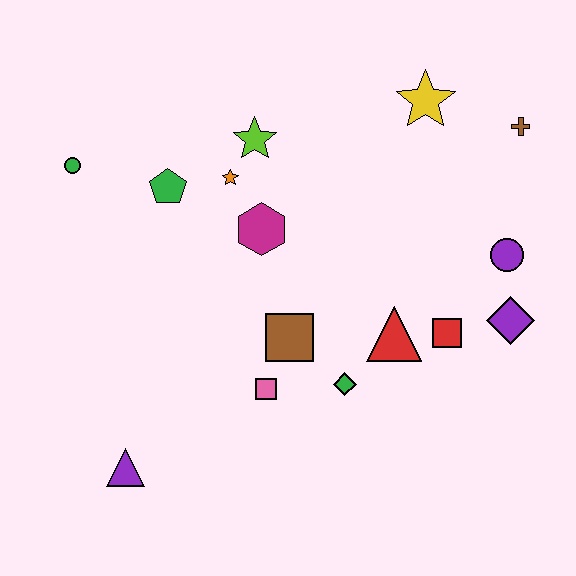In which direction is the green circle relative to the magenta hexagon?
The green circle is to the left of the magenta hexagon.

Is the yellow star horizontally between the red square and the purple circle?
No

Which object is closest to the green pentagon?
The orange star is closest to the green pentagon.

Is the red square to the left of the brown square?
No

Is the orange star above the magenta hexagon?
Yes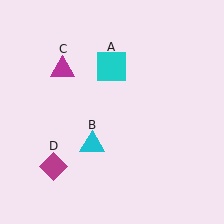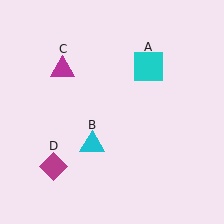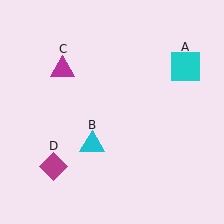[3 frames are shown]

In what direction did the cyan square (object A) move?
The cyan square (object A) moved right.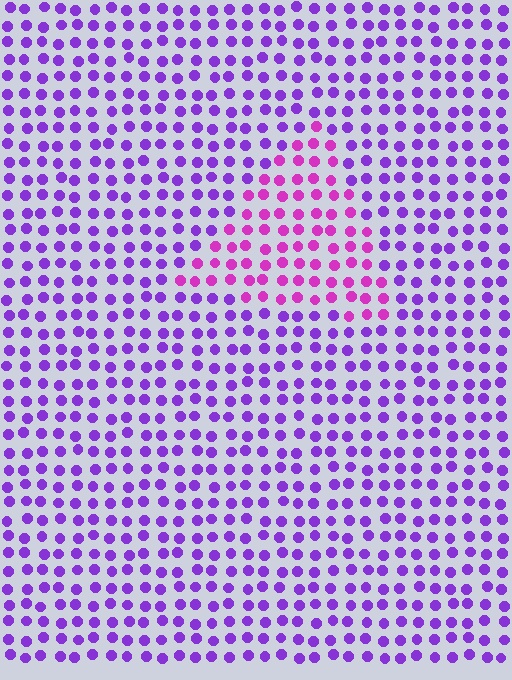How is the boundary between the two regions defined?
The boundary is defined purely by a slight shift in hue (about 36 degrees). Spacing, size, and orientation are identical on both sides.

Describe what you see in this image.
The image is filled with small purple elements in a uniform arrangement. A triangle-shaped region is visible where the elements are tinted to a slightly different hue, forming a subtle color boundary.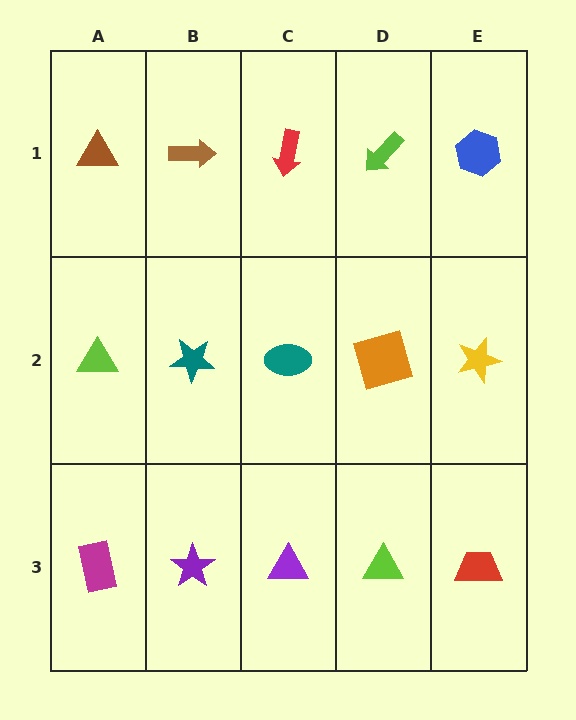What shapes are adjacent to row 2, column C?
A red arrow (row 1, column C), a purple triangle (row 3, column C), a teal star (row 2, column B), an orange square (row 2, column D).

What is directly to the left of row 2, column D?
A teal ellipse.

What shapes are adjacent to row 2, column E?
A blue hexagon (row 1, column E), a red trapezoid (row 3, column E), an orange square (row 2, column D).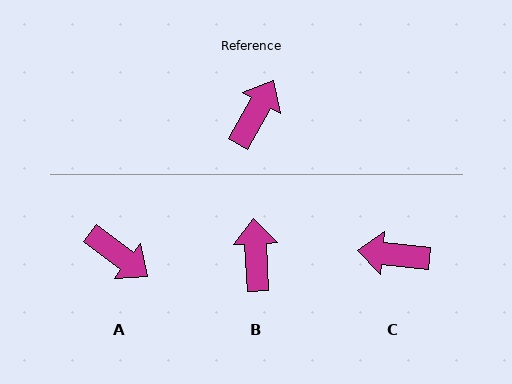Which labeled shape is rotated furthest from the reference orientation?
C, about 113 degrees away.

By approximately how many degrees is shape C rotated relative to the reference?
Approximately 113 degrees counter-clockwise.